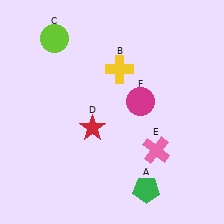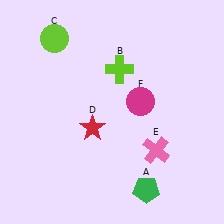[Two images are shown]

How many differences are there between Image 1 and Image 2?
There is 1 difference between the two images.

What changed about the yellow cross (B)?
In Image 1, B is yellow. In Image 2, it changed to lime.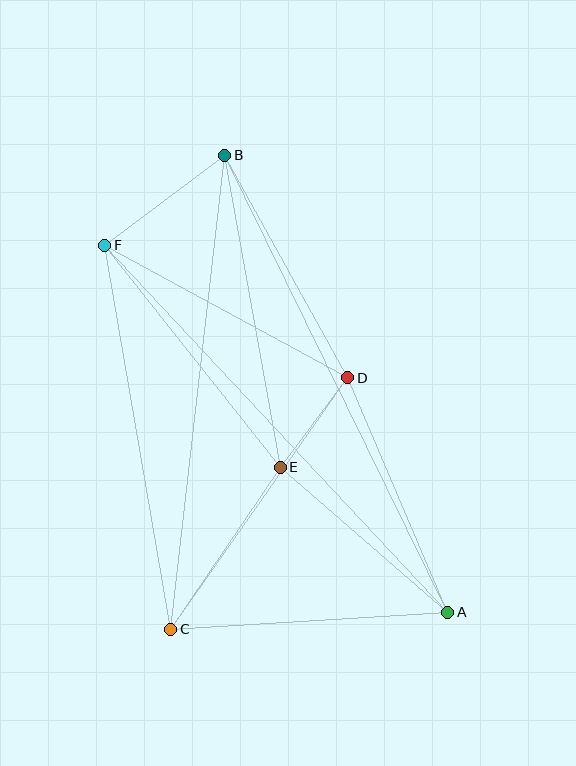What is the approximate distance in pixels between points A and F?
The distance between A and F is approximately 502 pixels.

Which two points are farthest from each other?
Points A and B are farthest from each other.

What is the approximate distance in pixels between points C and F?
The distance between C and F is approximately 390 pixels.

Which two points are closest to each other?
Points D and E are closest to each other.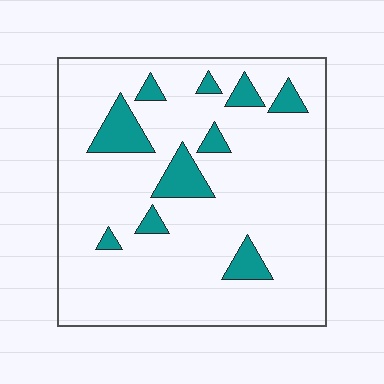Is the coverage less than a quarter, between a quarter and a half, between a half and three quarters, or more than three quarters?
Less than a quarter.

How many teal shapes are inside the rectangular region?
10.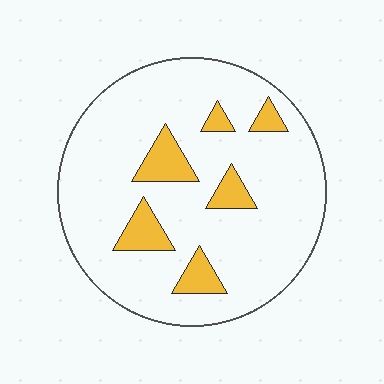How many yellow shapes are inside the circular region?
6.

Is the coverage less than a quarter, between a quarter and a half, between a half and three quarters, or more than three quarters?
Less than a quarter.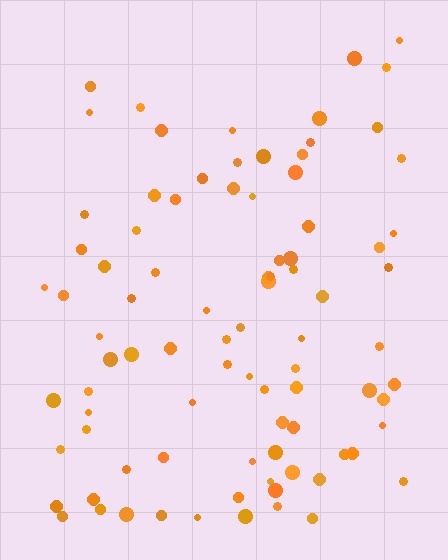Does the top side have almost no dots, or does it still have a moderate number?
Still a moderate number, just noticeably fewer than the bottom.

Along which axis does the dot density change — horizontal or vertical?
Vertical.